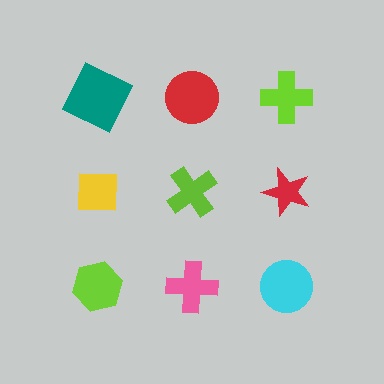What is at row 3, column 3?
A cyan circle.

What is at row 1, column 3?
A lime cross.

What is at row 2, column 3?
A red star.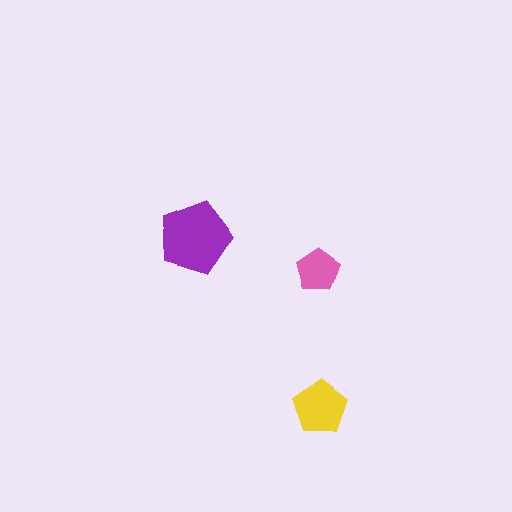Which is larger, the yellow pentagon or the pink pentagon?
The yellow one.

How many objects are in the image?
There are 3 objects in the image.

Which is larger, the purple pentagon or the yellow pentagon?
The purple one.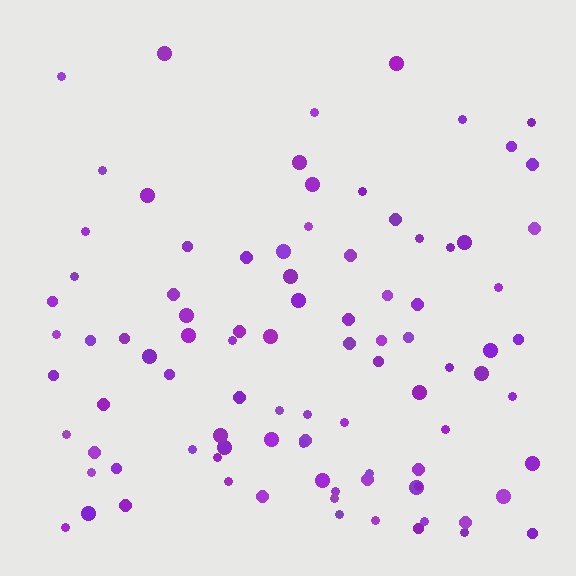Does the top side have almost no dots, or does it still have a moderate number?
Still a moderate number, just noticeably fewer than the bottom.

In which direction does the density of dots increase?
From top to bottom, with the bottom side densest.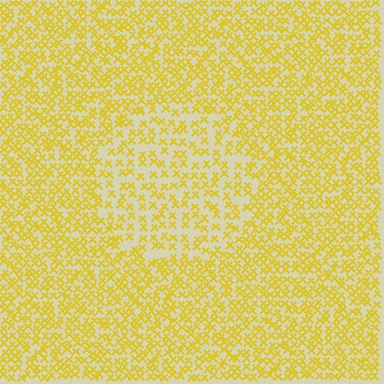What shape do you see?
I see a circle.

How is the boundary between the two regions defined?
The boundary is defined by a change in element density (approximately 1.7x ratio). All elements are the same color, size, and shape.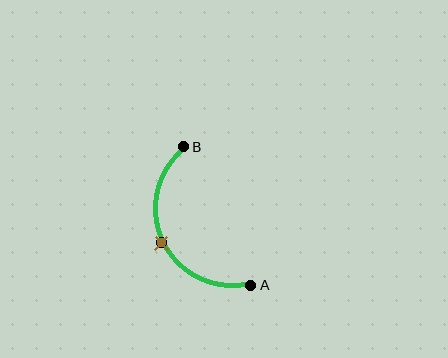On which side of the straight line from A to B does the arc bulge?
The arc bulges to the left of the straight line connecting A and B.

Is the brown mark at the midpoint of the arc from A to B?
Yes. The brown mark lies on the arc at equal arc-length from both A and B — it is the arc midpoint.